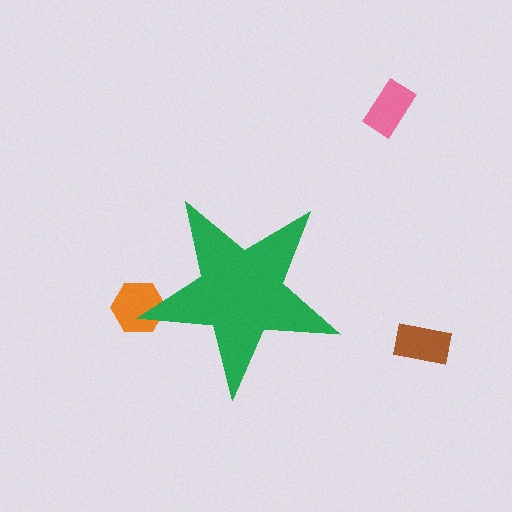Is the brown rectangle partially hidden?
No, the brown rectangle is fully visible.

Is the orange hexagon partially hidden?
Yes, the orange hexagon is partially hidden behind the green star.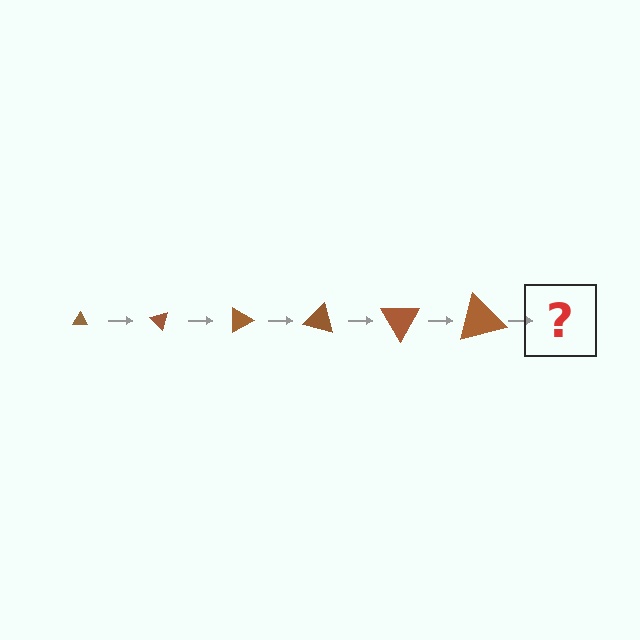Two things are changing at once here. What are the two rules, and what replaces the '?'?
The two rules are that the triangle grows larger each step and it rotates 45 degrees each step. The '?' should be a triangle, larger than the previous one and rotated 270 degrees from the start.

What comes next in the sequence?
The next element should be a triangle, larger than the previous one and rotated 270 degrees from the start.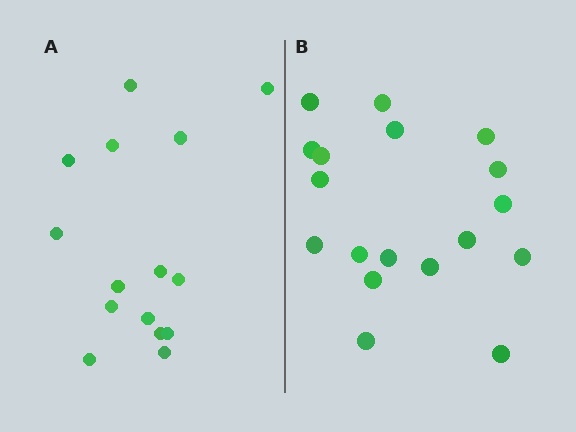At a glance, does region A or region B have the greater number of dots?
Region B (the right region) has more dots.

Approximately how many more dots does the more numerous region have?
Region B has just a few more — roughly 2 or 3 more dots than region A.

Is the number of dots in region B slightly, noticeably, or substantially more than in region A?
Region B has only slightly more — the two regions are fairly close. The ratio is roughly 1.2 to 1.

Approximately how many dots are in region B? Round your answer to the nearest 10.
About 20 dots. (The exact count is 18, which rounds to 20.)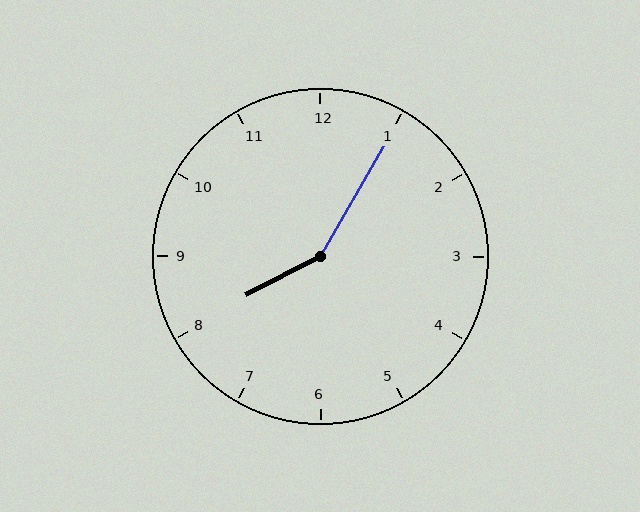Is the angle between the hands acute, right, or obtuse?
It is obtuse.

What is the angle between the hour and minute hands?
Approximately 148 degrees.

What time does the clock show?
8:05.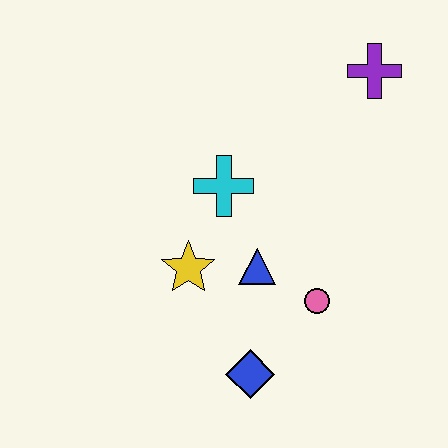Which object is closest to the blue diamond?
The pink circle is closest to the blue diamond.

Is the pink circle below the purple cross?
Yes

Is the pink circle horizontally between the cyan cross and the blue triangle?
No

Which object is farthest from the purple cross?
The blue diamond is farthest from the purple cross.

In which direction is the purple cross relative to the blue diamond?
The purple cross is above the blue diamond.